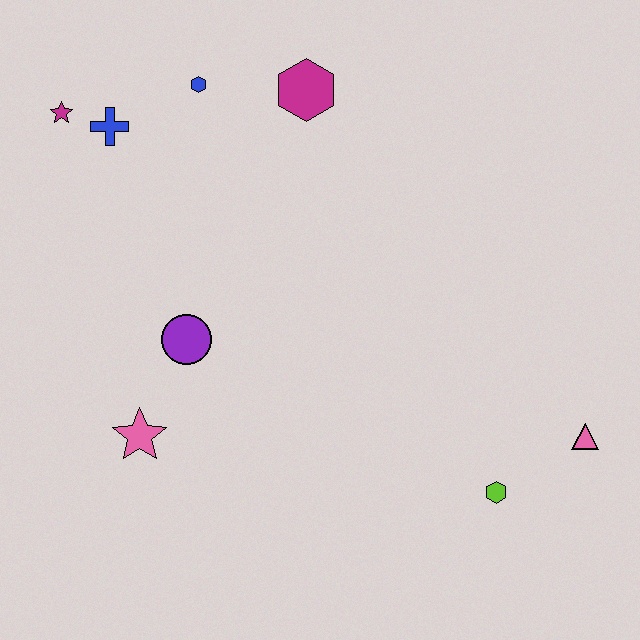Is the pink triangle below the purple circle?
Yes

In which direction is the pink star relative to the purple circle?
The pink star is below the purple circle.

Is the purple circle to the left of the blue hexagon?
Yes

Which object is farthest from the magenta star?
The pink triangle is farthest from the magenta star.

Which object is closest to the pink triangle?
The lime hexagon is closest to the pink triangle.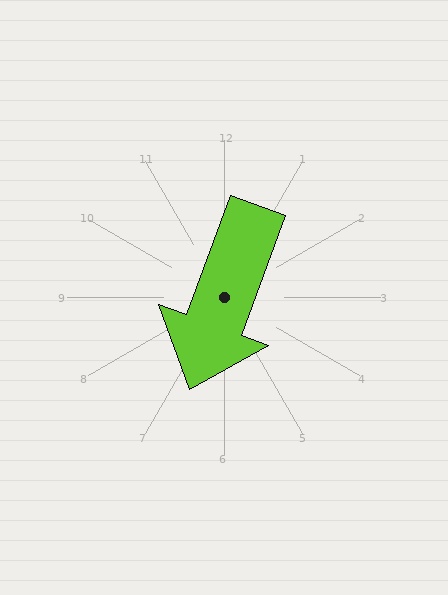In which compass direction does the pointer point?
South.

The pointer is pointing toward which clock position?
Roughly 7 o'clock.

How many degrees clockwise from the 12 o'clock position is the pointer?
Approximately 200 degrees.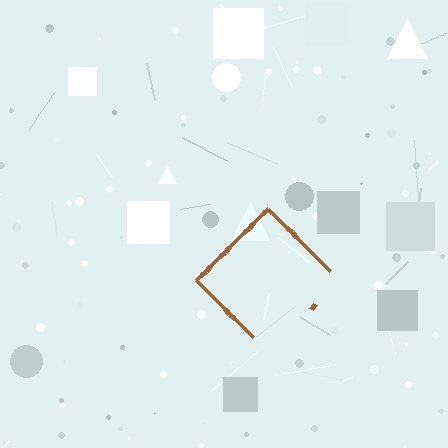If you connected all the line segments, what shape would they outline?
They would outline a diamond.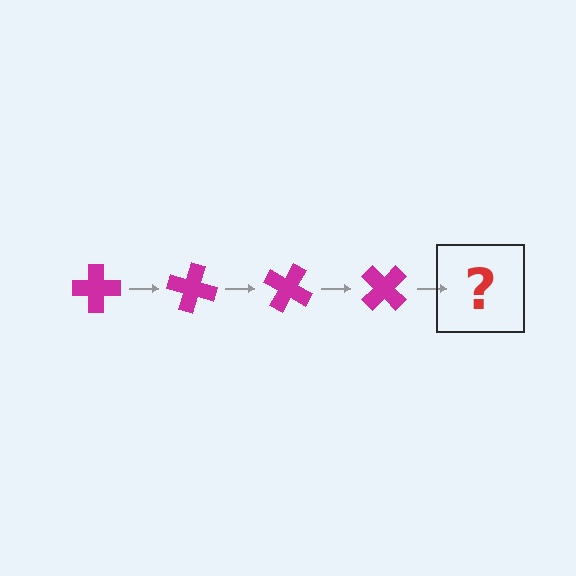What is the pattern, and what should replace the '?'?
The pattern is that the cross rotates 15 degrees each step. The '?' should be a magenta cross rotated 60 degrees.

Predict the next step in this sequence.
The next step is a magenta cross rotated 60 degrees.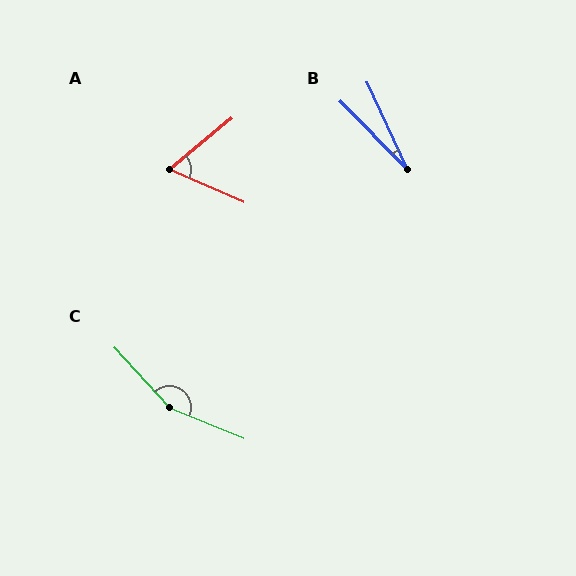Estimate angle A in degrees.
Approximately 63 degrees.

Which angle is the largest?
C, at approximately 155 degrees.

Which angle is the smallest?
B, at approximately 20 degrees.